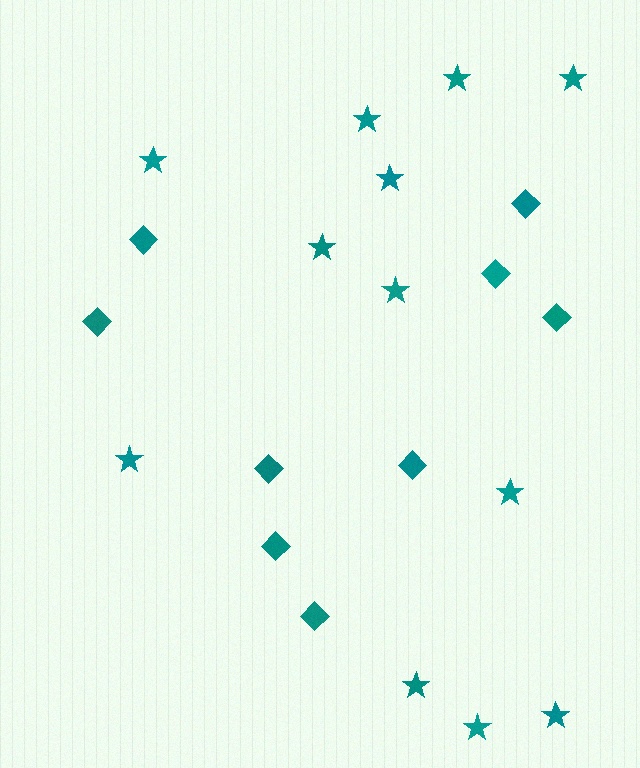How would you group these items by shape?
There are 2 groups: one group of stars (12) and one group of diamonds (9).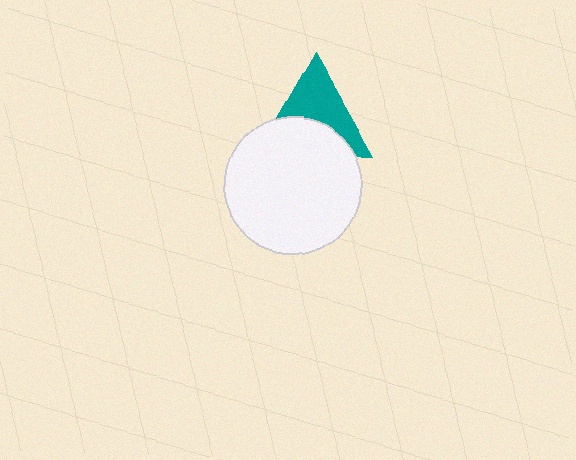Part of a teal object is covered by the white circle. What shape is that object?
It is a triangle.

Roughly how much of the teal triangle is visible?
About half of it is visible (roughly 53%).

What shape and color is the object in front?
The object in front is a white circle.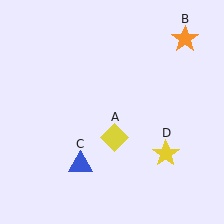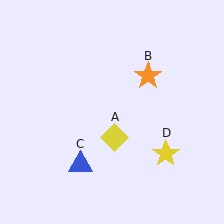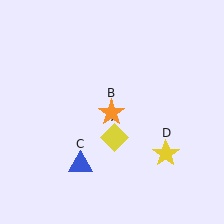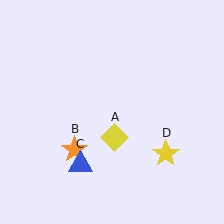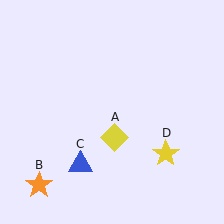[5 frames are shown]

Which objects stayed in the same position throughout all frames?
Yellow diamond (object A) and blue triangle (object C) and yellow star (object D) remained stationary.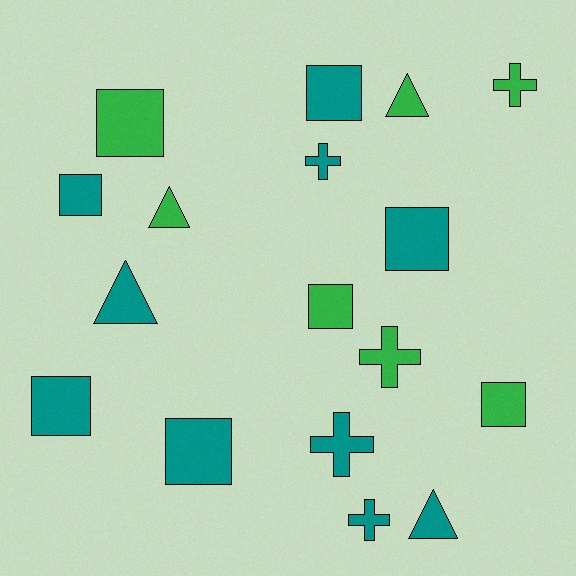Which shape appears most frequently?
Square, with 8 objects.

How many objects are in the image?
There are 17 objects.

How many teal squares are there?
There are 5 teal squares.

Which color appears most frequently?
Teal, with 10 objects.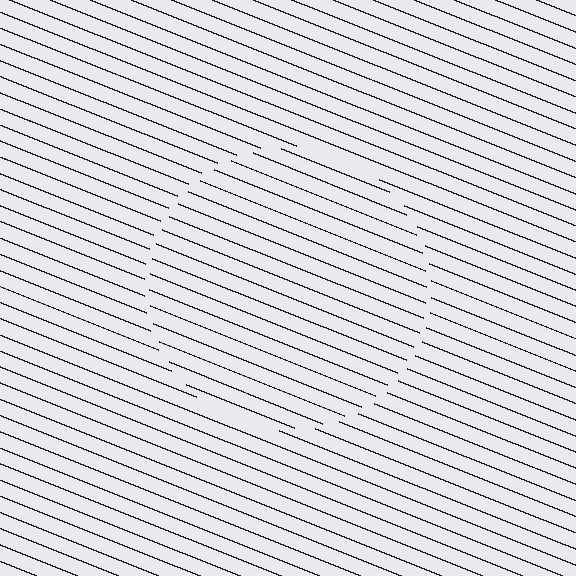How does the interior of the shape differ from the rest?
The interior of the shape contains the same grating, shifted by half a period — the contour is defined by the phase discontinuity where line-ends from the inner and outer gratings abut.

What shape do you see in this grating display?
An illusory circle. The interior of the shape contains the same grating, shifted by half a period — the contour is defined by the phase discontinuity where line-ends from the inner and outer gratings abut.